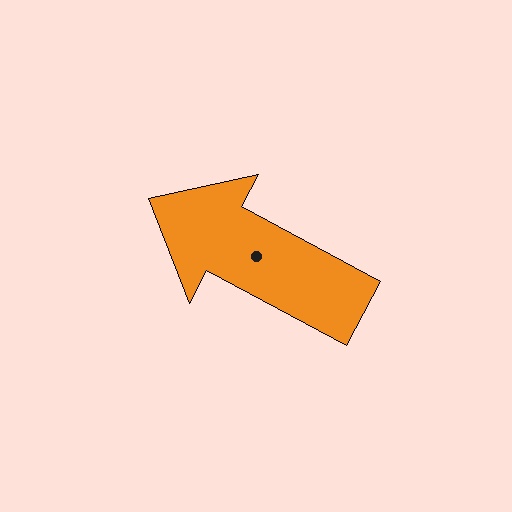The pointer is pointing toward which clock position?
Roughly 10 o'clock.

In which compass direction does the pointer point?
Northwest.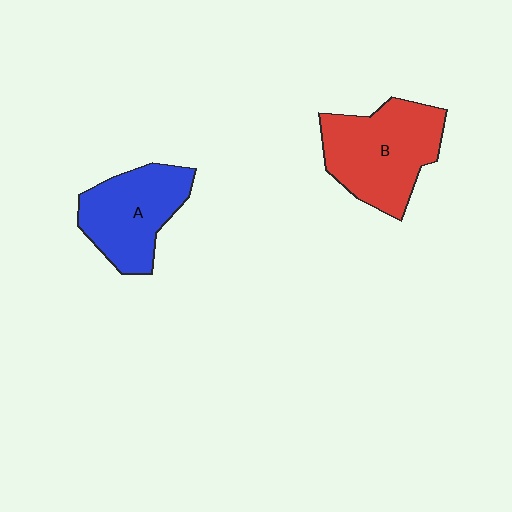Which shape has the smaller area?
Shape A (blue).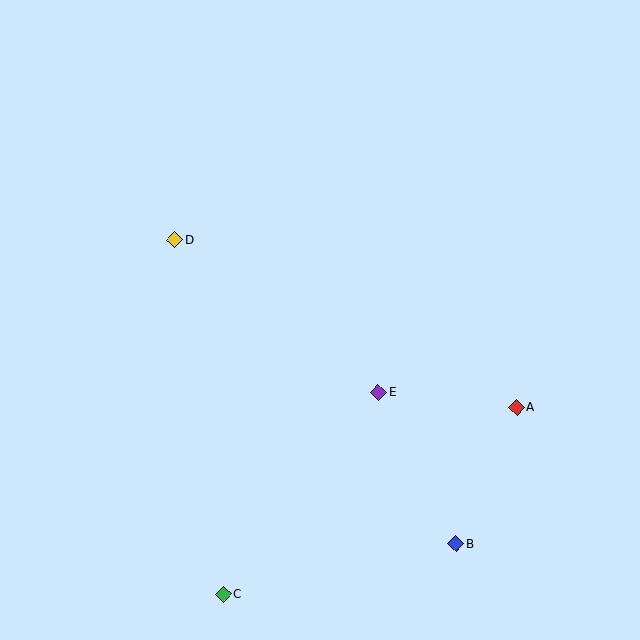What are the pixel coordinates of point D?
Point D is at (175, 240).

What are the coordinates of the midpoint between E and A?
The midpoint between E and A is at (448, 400).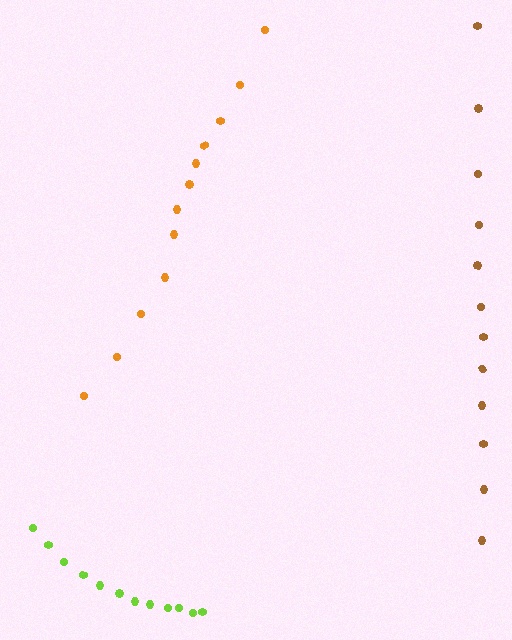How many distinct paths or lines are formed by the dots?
There are 3 distinct paths.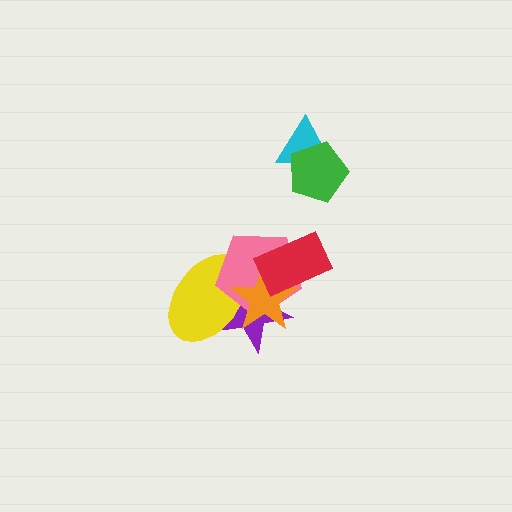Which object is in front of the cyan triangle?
The green pentagon is in front of the cyan triangle.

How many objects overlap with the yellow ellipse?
3 objects overlap with the yellow ellipse.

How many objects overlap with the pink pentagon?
4 objects overlap with the pink pentagon.